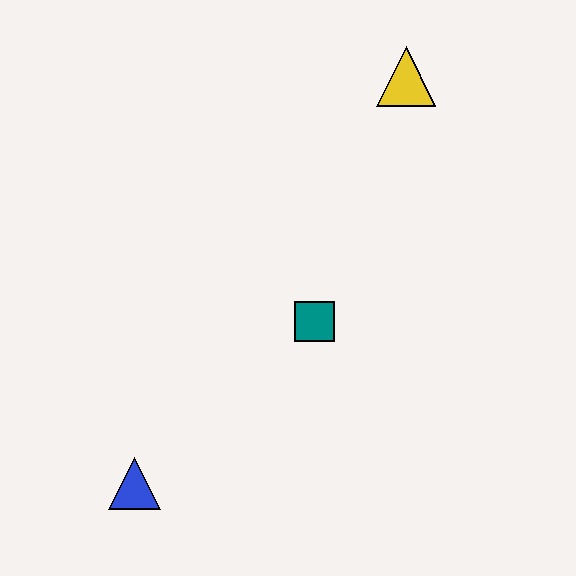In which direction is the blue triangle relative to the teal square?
The blue triangle is to the left of the teal square.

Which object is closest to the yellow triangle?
The teal square is closest to the yellow triangle.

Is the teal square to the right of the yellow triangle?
No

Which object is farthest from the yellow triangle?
The blue triangle is farthest from the yellow triangle.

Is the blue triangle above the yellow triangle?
No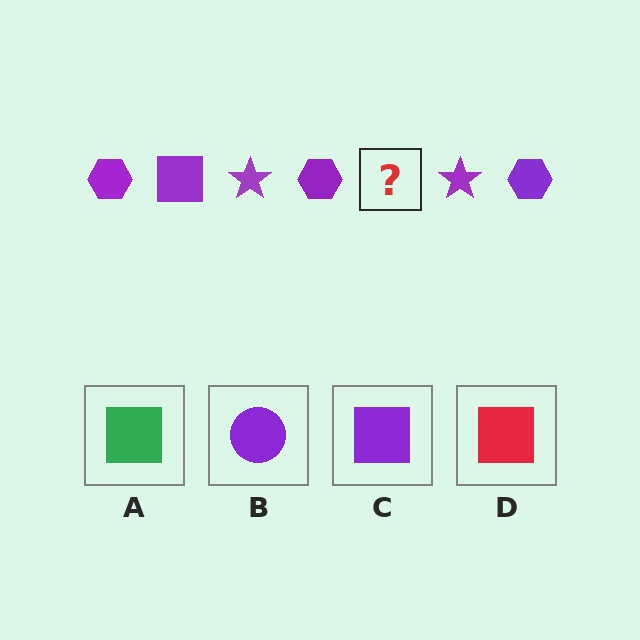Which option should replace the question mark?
Option C.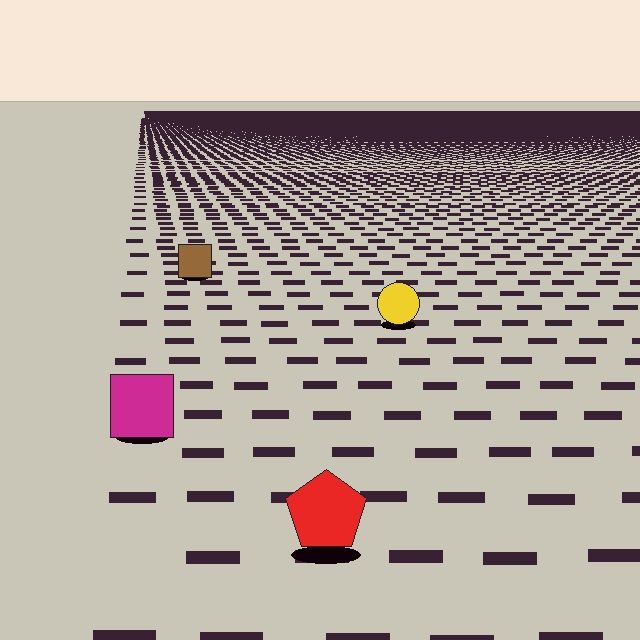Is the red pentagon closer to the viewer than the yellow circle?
Yes. The red pentagon is closer — you can tell from the texture gradient: the ground texture is coarser near it.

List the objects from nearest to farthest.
From nearest to farthest: the red pentagon, the magenta square, the yellow circle, the brown square.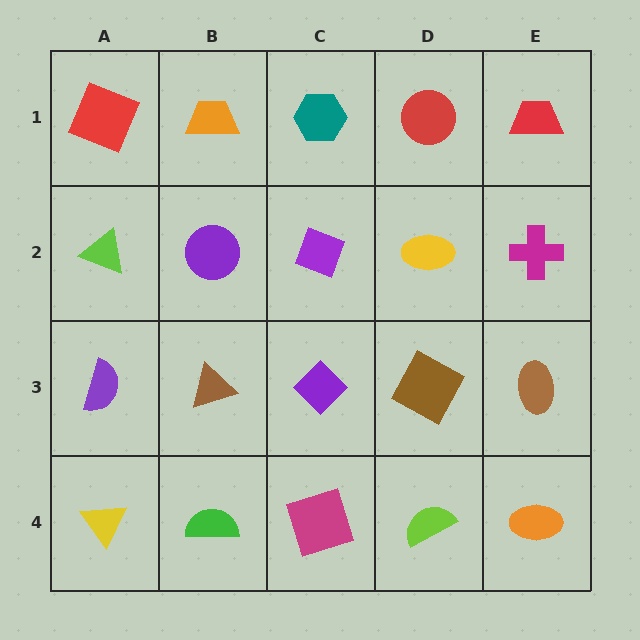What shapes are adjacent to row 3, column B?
A purple circle (row 2, column B), a green semicircle (row 4, column B), a purple semicircle (row 3, column A), a purple diamond (row 3, column C).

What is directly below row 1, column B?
A purple circle.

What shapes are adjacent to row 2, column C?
A teal hexagon (row 1, column C), a purple diamond (row 3, column C), a purple circle (row 2, column B), a yellow ellipse (row 2, column D).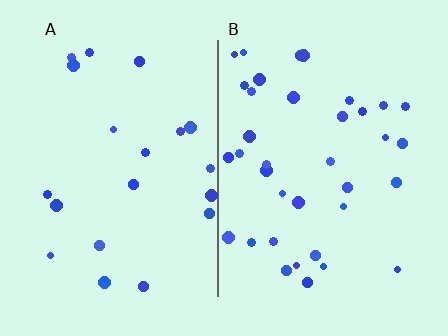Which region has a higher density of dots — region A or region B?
B (the right).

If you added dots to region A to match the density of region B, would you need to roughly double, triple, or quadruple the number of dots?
Approximately double.